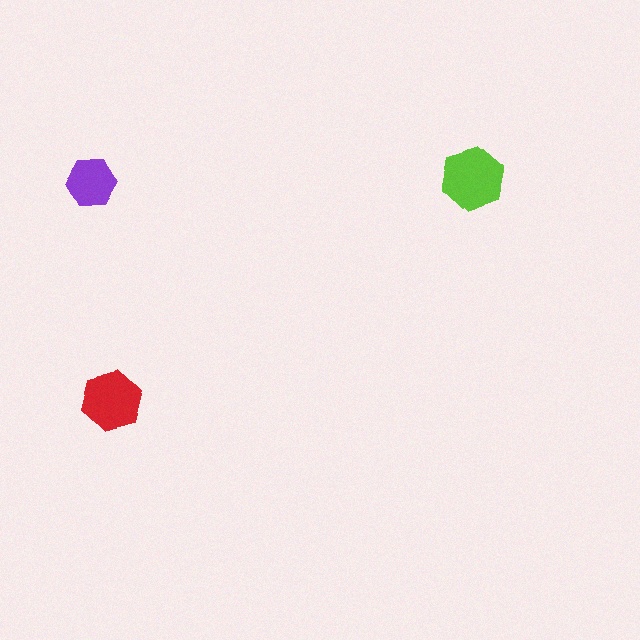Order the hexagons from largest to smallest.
the lime one, the red one, the purple one.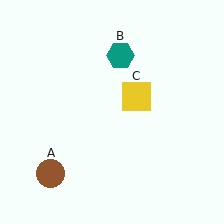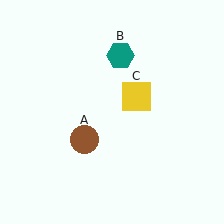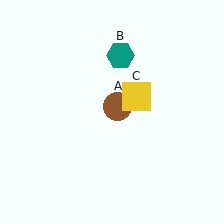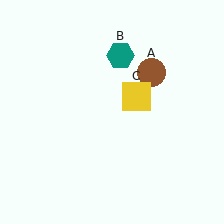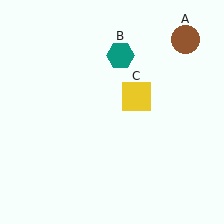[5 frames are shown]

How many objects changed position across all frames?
1 object changed position: brown circle (object A).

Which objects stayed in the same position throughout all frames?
Teal hexagon (object B) and yellow square (object C) remained stationary.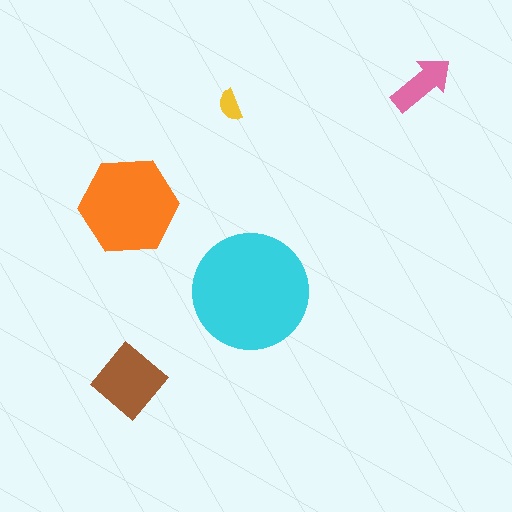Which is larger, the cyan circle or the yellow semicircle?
The cyan circle.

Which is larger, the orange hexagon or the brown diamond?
The orange hexagon.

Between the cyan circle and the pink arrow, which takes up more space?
The cyan circle.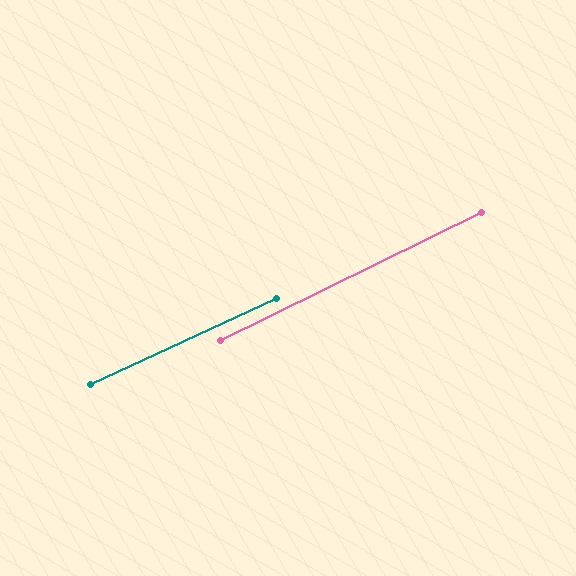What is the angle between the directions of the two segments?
Approximately 1 degree.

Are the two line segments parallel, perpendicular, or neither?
Parallel — their directions differ by only 1.3°.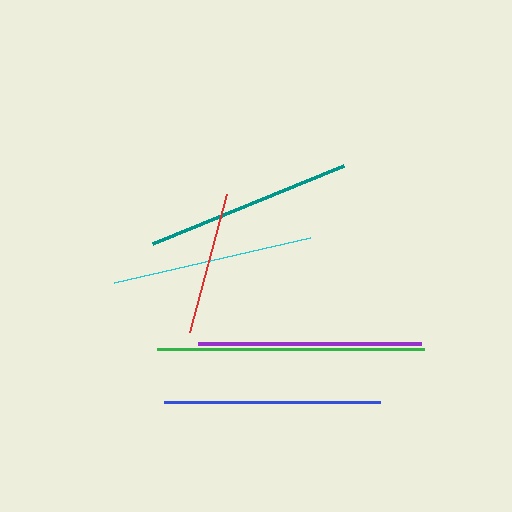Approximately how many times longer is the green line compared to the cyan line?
The green line is approximately 1.3 times the length of the cyan line.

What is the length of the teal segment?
The teal segment is approximately 207 pixels long.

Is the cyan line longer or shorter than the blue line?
The blue line is longer than the cyan line.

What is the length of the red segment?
The red segment is approximately 142 pixels long.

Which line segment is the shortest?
The red line is the shortest at approximately 142 pixels.